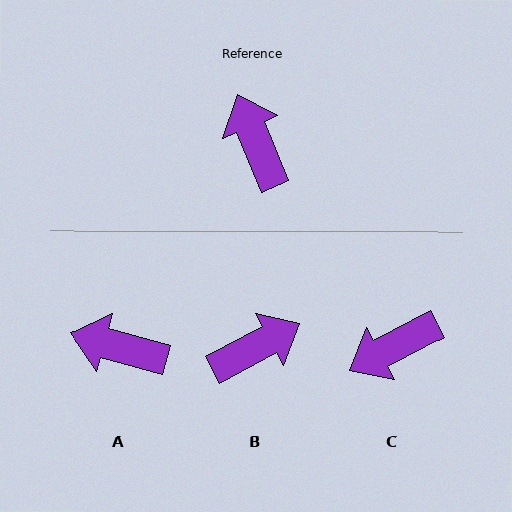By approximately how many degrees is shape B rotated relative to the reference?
Approximately 84 degrees clockwise.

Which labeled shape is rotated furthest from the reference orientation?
C, about 96 degrees away.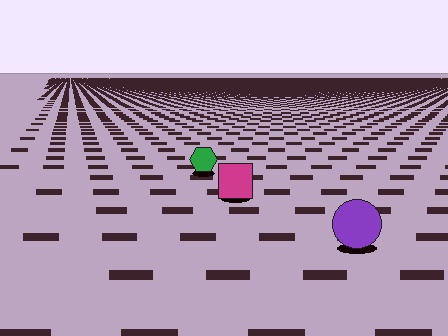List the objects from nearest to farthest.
From nearest to farthest: the purple circle, the magenta square, the green hexagon.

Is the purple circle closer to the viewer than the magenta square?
Yes. The purple circle is closer — you can tell from the texture gradient: the ground texture is coarser near it.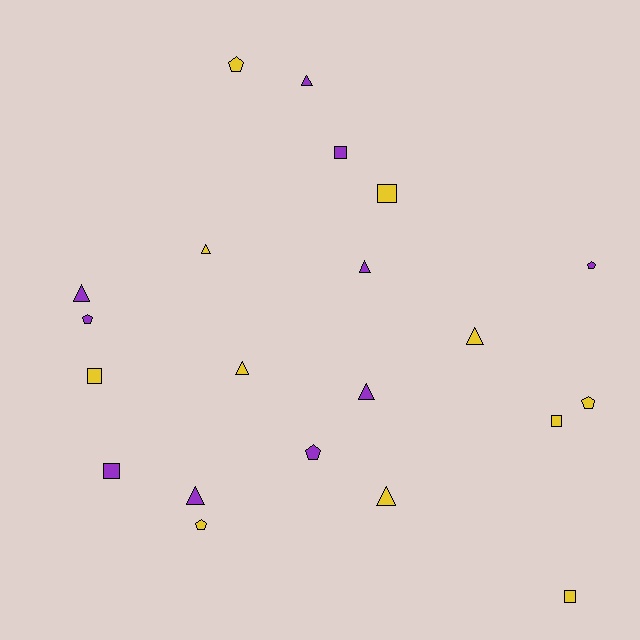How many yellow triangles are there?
There are 4 yellow triangles.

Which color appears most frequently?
Yellow, with 11 objects.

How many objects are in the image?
There are 21 objects.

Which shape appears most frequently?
Triangle, with 9 objects.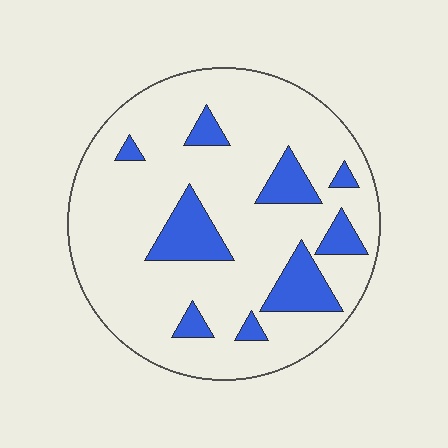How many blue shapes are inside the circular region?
9.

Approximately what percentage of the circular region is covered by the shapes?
Approximately 15%.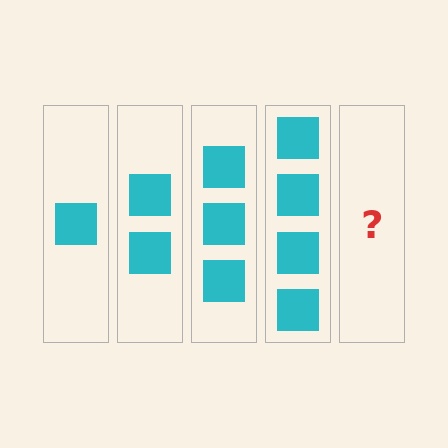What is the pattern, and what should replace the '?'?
The pattern is that each step adds one more square. The '?' should be 5 squares.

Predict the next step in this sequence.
The next step is 5 squares.